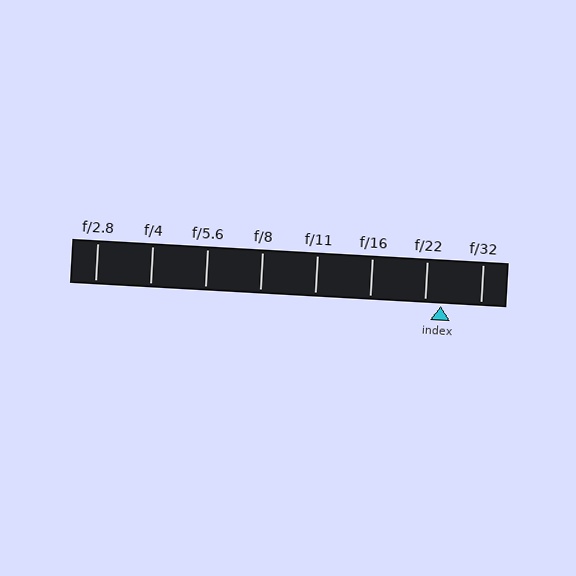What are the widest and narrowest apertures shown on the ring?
The widest aperture shown is f/2.8 and the narrowest is f/32.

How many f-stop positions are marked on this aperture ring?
There are 8 f-stop positions marked.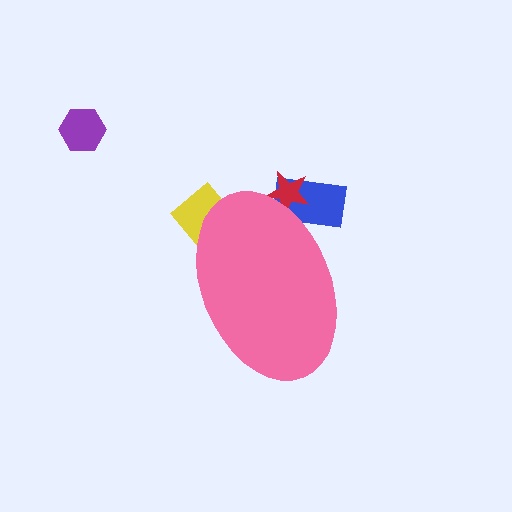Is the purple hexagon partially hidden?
No, the purple hexagon is fully visible.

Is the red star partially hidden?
Yes, the red star is partially hidden behind the pink ellipse.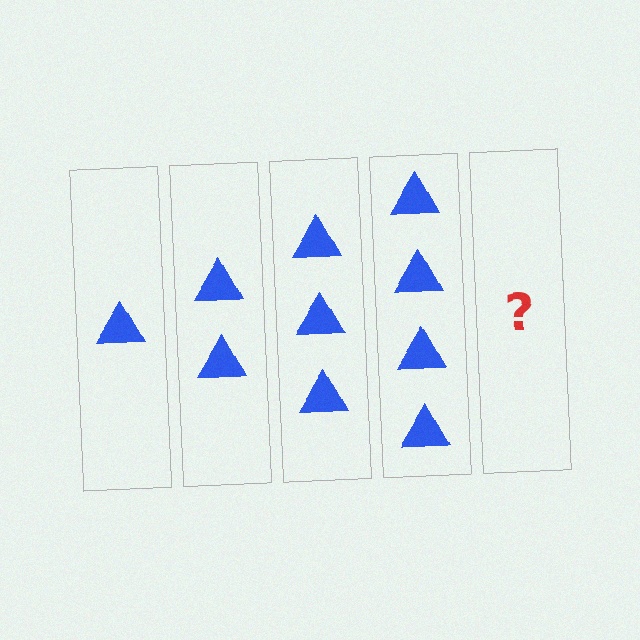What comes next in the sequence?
The next element should be 5 triangles.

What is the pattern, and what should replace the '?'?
The pattern is that each step adds one more triangle. The '?' should be 5 triangles.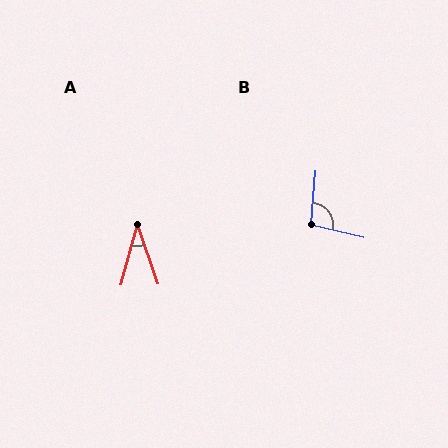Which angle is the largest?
B, at approximately 99 degrees.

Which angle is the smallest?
A, at approximately 34 degrees.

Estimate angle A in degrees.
Approximately 34 degrees.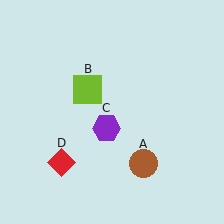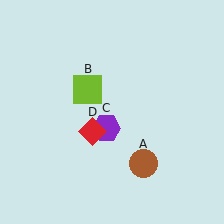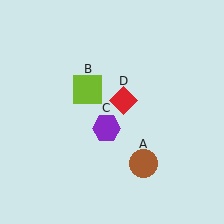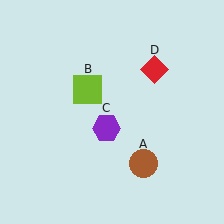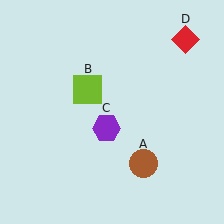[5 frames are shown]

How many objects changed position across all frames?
1 object changed position: red diamond (object D).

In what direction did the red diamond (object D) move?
The red diamond (object D) moved up and to the right.